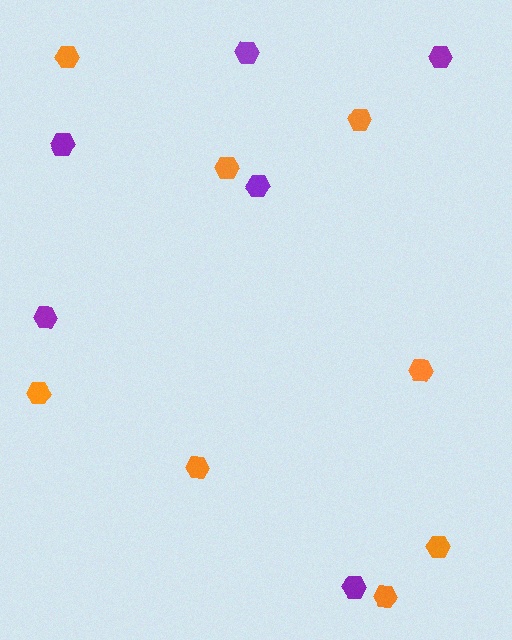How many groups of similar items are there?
There are 2 groups: one group of orange hexagons (8) and one group of purple hexagons (6).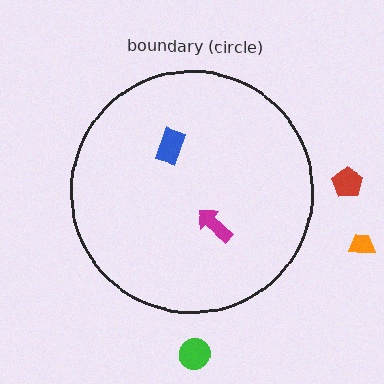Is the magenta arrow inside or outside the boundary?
Inside.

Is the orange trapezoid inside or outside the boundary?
Outside.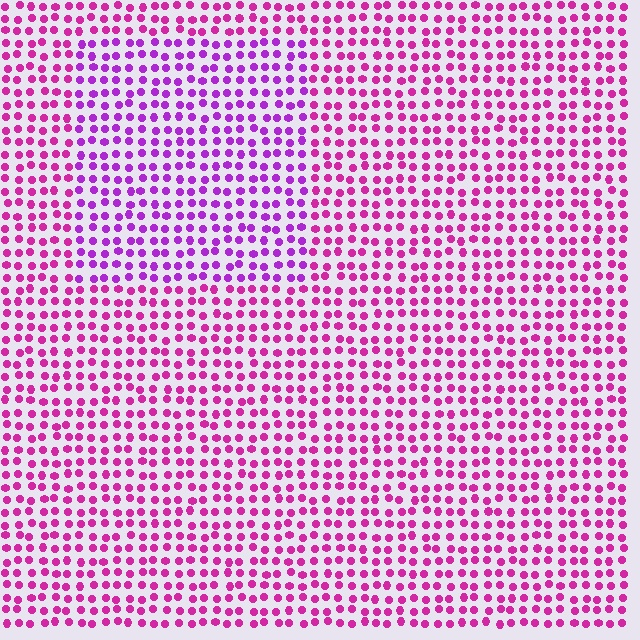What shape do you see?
I see a rectangle.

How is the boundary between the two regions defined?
The boundary is defined purely by a slight shift in hue (about 29 degrees). Spacing, size, and orientation are identical on both sides.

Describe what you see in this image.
The image is filled with small magenta elements in a uniform arrangement. A rectangle-shaped region is visible where the elements are tinted to a slightly different hue, forming a subtle color boundary.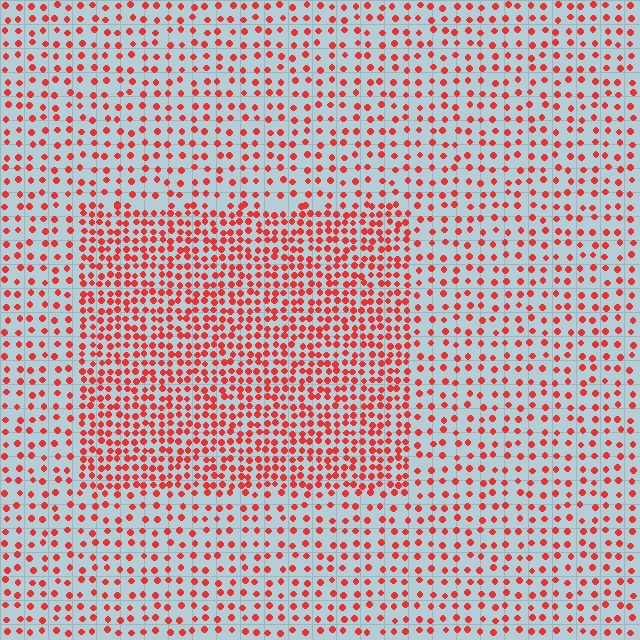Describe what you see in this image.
The image contains small red elements arranged at two different densities. A rectangle-shaped region is visible where the elements are more densely packed than the surrounding area.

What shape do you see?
I see a rectangle.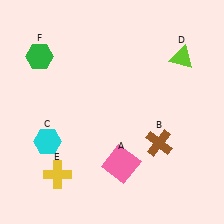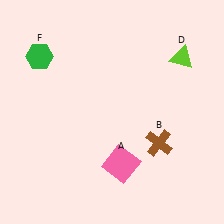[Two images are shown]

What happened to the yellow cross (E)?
The yellow cross (E) was removed in Image 2. It was in the bottom-left area of Image 1.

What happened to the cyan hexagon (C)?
The cyan hexagon (C) was removed in Image 2. It was in the bottom-left area of Image 1.